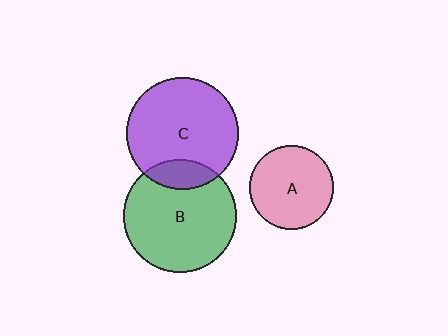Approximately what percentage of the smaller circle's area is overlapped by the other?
Approximately 15%.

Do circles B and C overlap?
Yes.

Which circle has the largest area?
Circle B (green).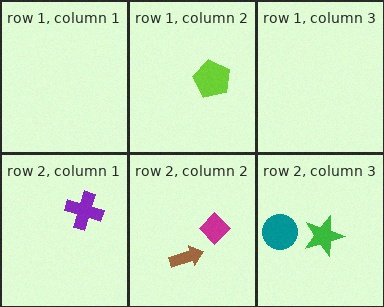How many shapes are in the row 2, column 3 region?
2.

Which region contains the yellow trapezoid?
The row 1, column 2 region.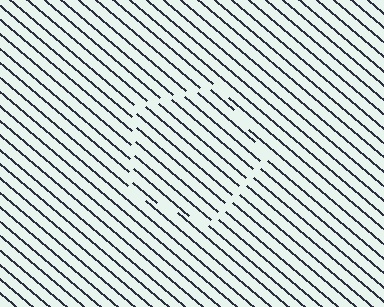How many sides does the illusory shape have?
5 sides — the line-ends trace a pentagon.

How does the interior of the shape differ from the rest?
The interior of the shape contains the same grating, shifted by half a period — the contour is defined by the phase discontinuity where line-ends from the inner and outer gratings abut.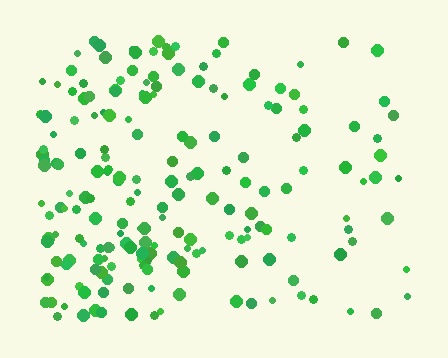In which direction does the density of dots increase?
From right to left, with the left side densest.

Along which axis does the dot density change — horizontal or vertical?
Horizontal.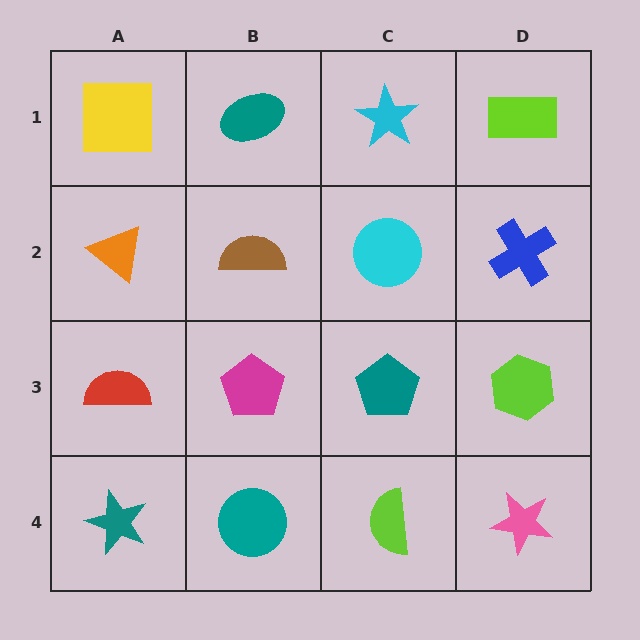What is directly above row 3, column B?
A brown semicircle.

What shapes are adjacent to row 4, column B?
A magenta pentagon (row 3, column B), a teal star (row 4, column A), a lime semicircle (row 4, column C).